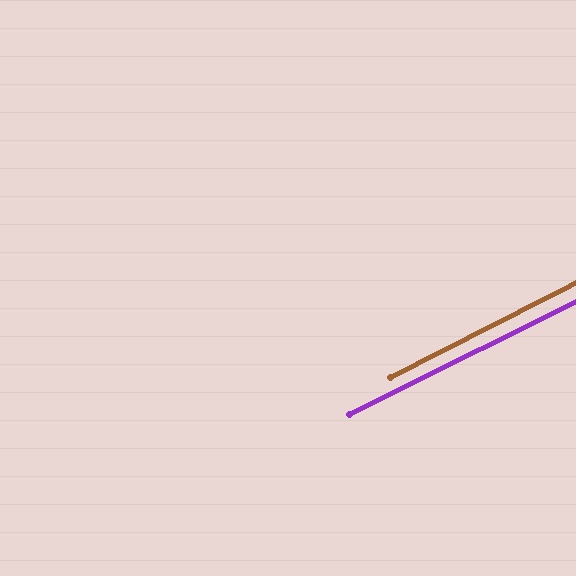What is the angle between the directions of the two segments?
Approximately 1 degree.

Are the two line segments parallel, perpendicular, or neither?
Parallel — their directions differ by only 0.6°.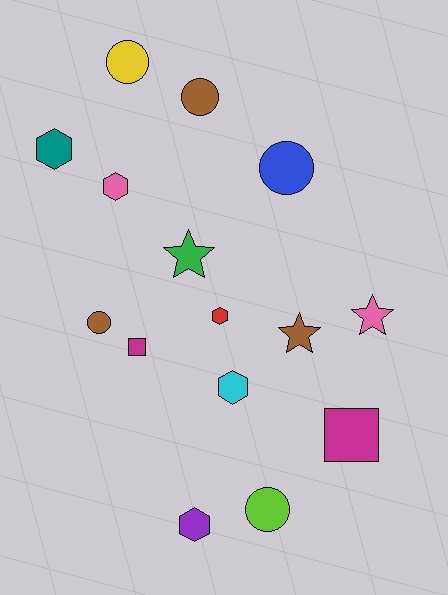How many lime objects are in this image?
There is 1 lime object.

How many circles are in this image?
There are 5 circles.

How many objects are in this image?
There are 15 objects.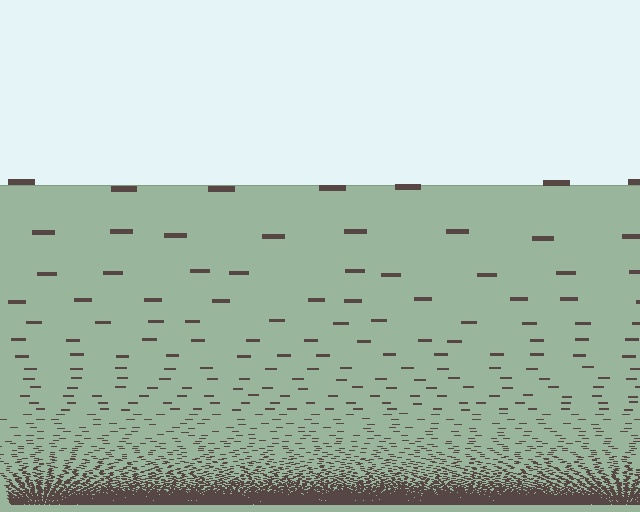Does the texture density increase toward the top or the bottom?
Density increases toward the bottom.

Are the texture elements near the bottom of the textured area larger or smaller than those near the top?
Smaller. The gradient is inverted — elements near the bottom are smaller and denser.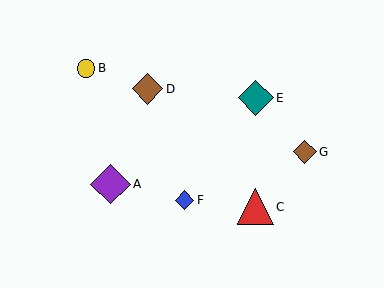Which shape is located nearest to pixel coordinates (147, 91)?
The brown diamond (labeled D) at (148, 89) is nearest to that location.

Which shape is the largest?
The purple diamond (labeled A) is the largest.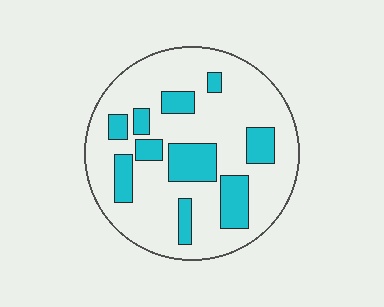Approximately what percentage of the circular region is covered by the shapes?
Approximately 25%.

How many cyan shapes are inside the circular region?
10.